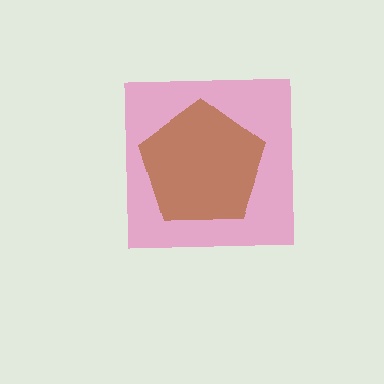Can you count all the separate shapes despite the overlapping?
Yes, there are 2 separate shapes.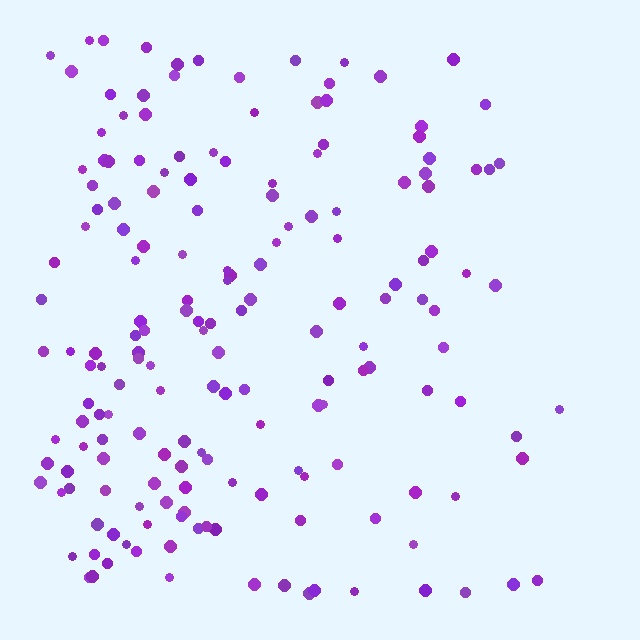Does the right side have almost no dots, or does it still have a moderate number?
Still a moderate number, just noticeably fewer than the left.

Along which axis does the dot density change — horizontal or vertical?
Horizontal.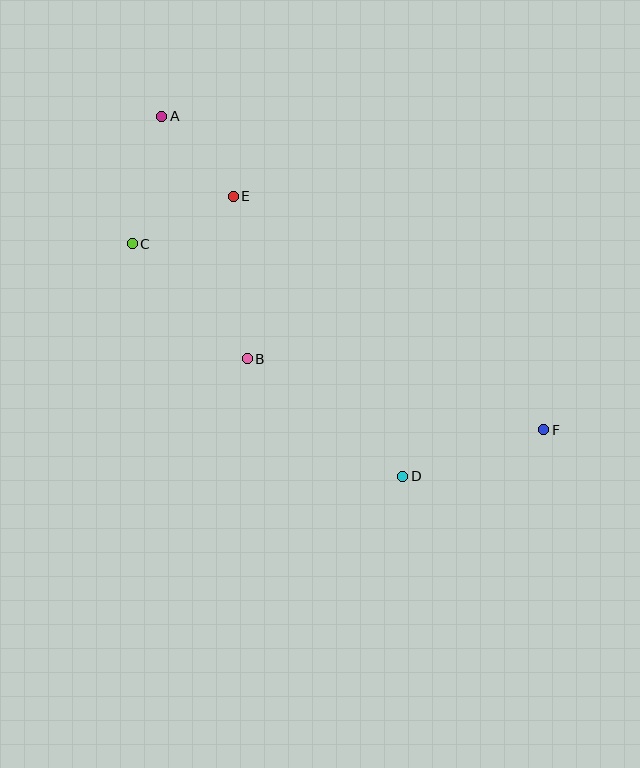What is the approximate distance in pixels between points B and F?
The distance between B and F is approximately 305 pixels.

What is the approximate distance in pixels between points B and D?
The distance between B and D is approximately 195 pixels.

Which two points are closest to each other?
Points A and E are closest to each other.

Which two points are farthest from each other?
Points A and F are farthest from each other.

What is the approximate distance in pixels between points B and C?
The distance between B and C is approximately 163 pixels.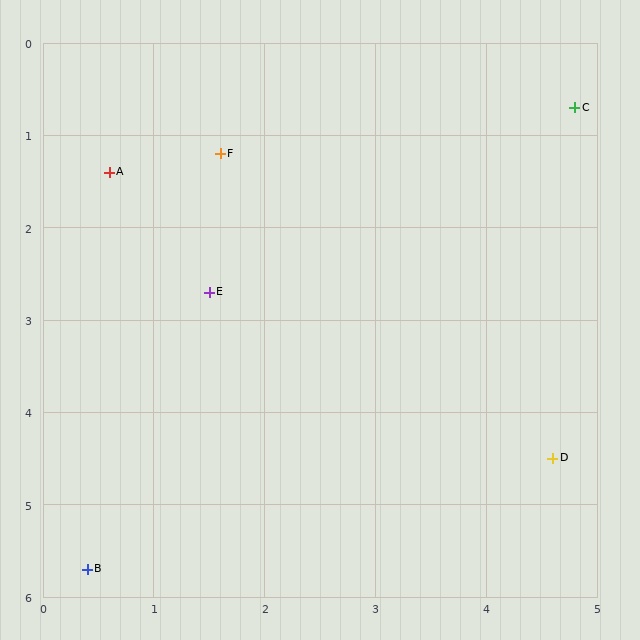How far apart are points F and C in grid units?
Points F and C are about 3.2 grid units apart.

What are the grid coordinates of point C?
Point C is at approximately (4.8, 0.7).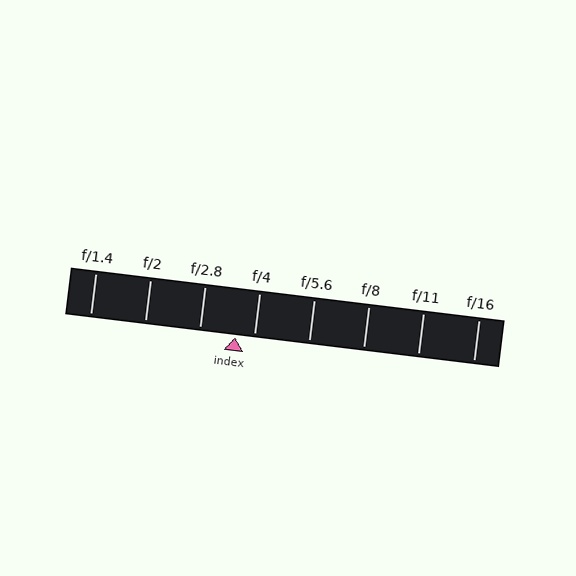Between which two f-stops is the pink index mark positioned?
The index mark is between f/2.8 and f/4.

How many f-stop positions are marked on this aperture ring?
There are 8 f-stop positions marked.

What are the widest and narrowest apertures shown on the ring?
The widest aperture shown is f/1.4 and the narrowest is f/16.